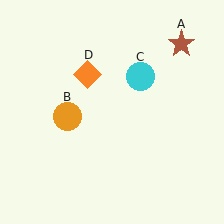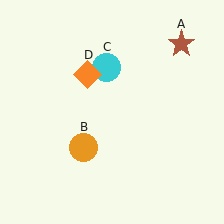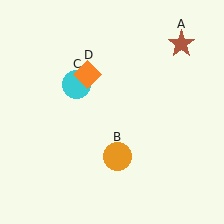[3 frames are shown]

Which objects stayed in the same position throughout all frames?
Brown star (object A) and orange diamond (object D) remained stationary.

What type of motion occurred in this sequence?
The orange circle (object B), cyan circle (object C) rotated counterclockwise around the center of the scene.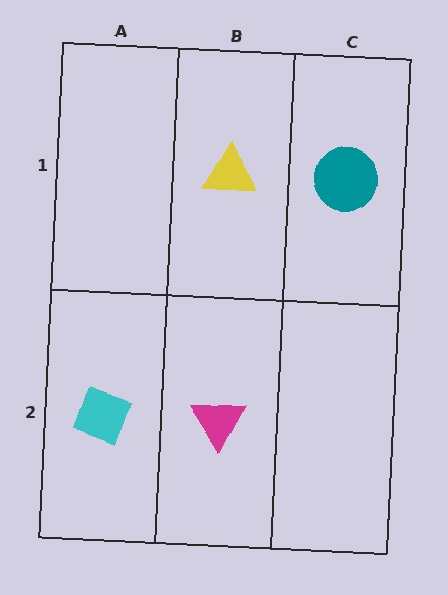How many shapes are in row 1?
2 shapes.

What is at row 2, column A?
A cyan diamond.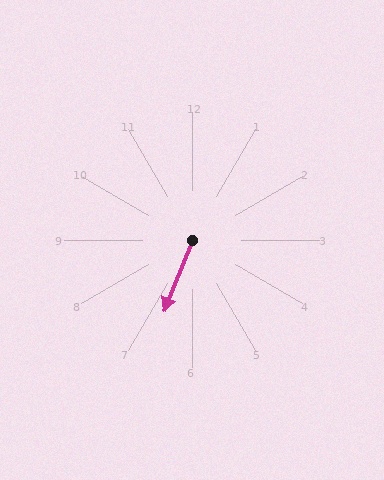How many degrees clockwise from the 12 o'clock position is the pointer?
Approximately 202 degrees.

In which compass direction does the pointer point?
South.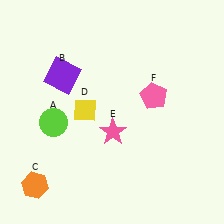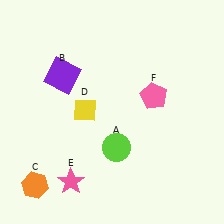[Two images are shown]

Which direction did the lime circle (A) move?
The lime circle (A) moved right.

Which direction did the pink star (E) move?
The pink star (E) moved down.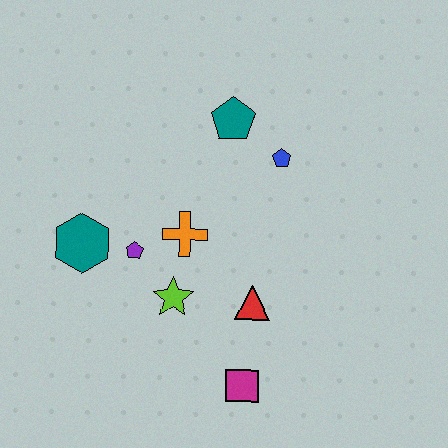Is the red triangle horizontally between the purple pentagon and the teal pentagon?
No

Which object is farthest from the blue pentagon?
The magenta square is farthest from the blue pentagon.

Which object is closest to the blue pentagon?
The teal pentagon is closest to the blue pentagon.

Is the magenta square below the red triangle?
Yes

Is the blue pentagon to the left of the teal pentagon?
No